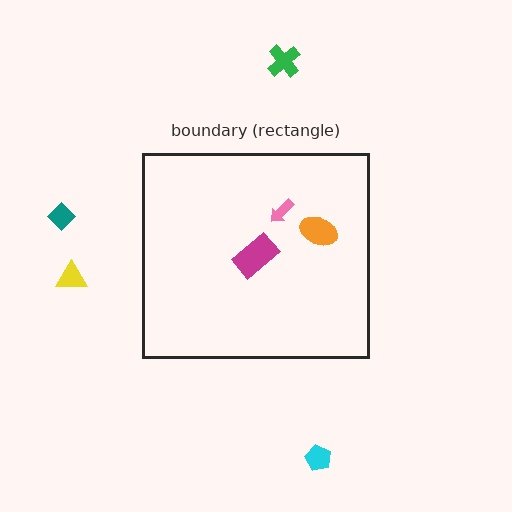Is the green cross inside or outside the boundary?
Outside.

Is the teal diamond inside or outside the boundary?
Outside.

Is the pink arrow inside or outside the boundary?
Inside.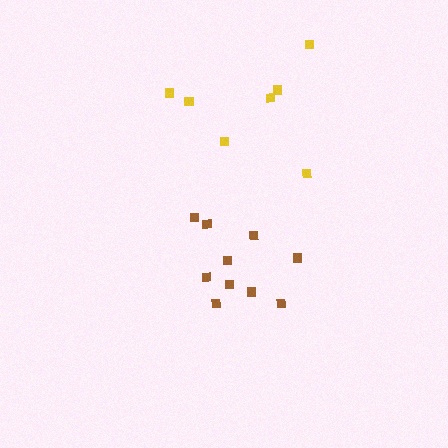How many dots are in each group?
Group 1: 10 dots, Group 2: 7 dots (17 total).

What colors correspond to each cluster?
The clusters are colored: brown, yellow.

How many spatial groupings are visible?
There are 2 spatial groupings.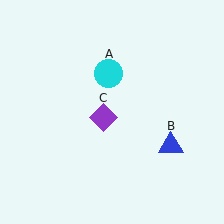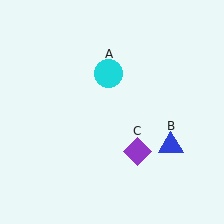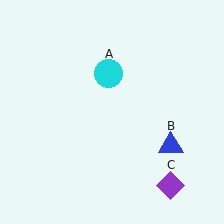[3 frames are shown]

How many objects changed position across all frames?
1 object changed position: purple diamond (object C).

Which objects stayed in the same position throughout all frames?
Cyan circle (object A) and blue triangle (object B) remained stationary.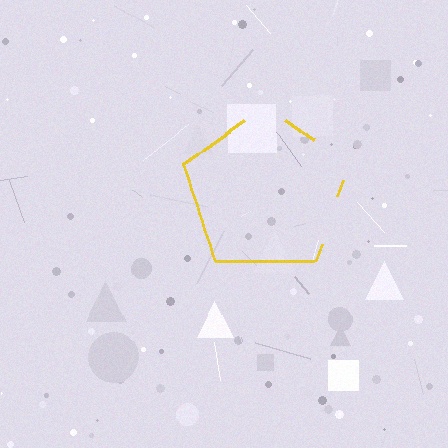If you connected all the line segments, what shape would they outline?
They would outline a pentagon.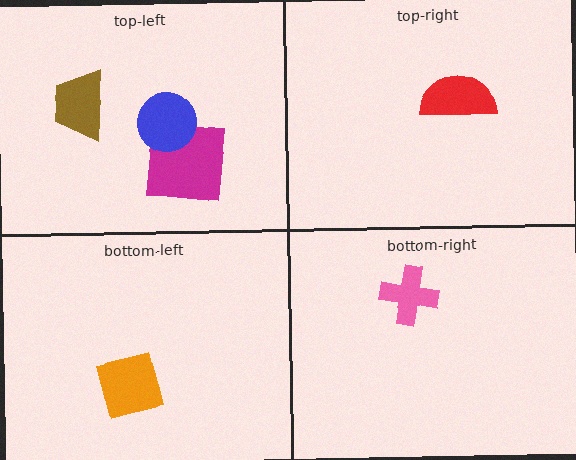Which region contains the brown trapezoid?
The top-left region.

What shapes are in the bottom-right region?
The pink cross.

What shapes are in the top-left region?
The magenta square, the blue circle, the brown trapezoid.